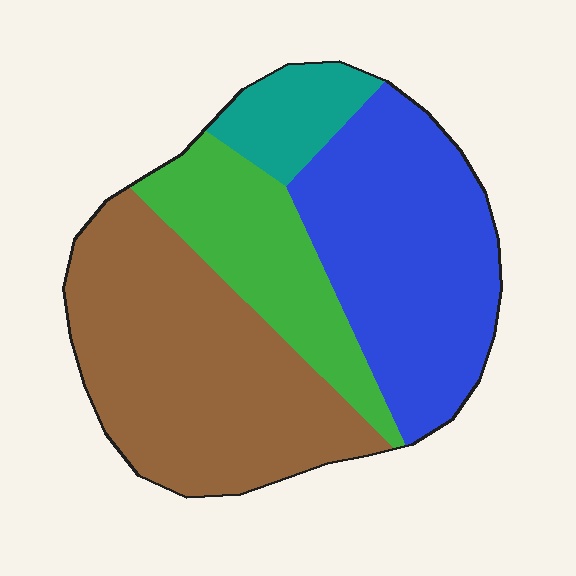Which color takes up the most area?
Brown, at roughly 40%.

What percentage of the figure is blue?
Blue covers 34% of the figure.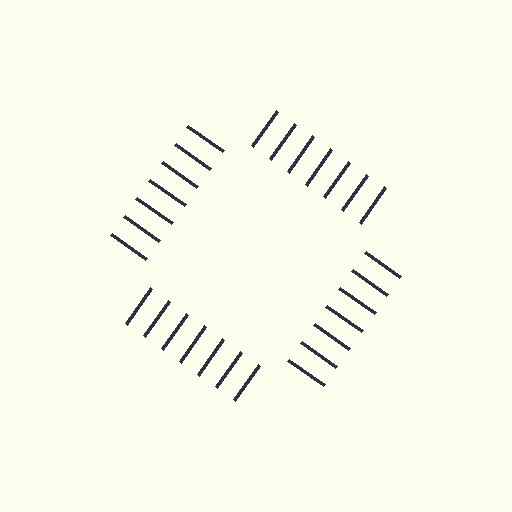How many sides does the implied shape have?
4 sides — the line-ends trace a square.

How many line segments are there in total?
28 — 7 along each of the 4 edges.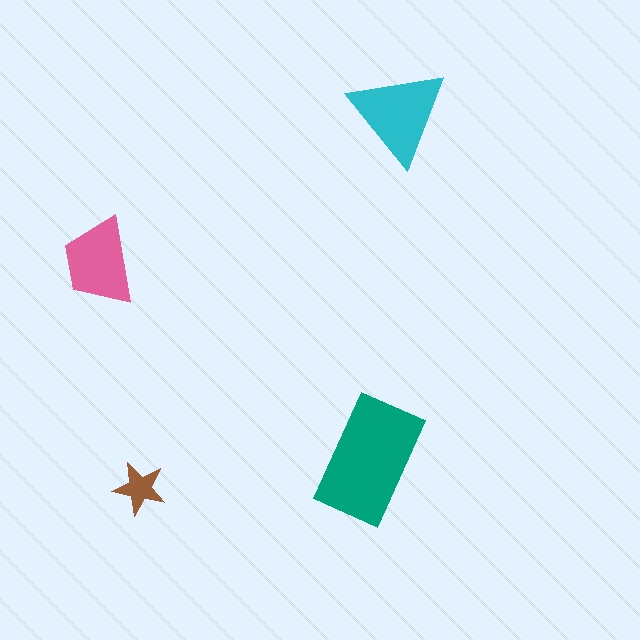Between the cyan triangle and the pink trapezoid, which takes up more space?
The cyan triangle.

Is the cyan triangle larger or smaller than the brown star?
Larger.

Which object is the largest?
The teal rectangle.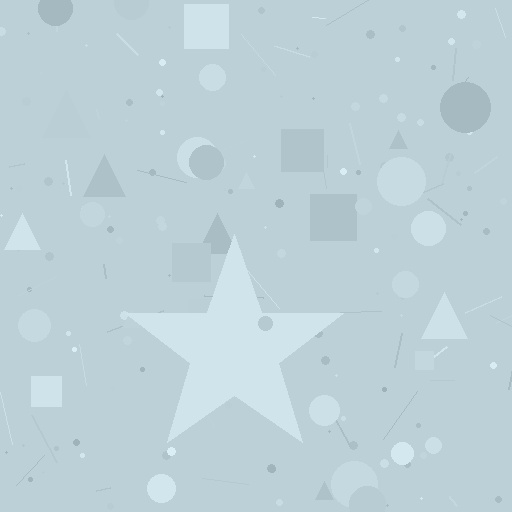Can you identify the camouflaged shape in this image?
The camouflaged shape is a star.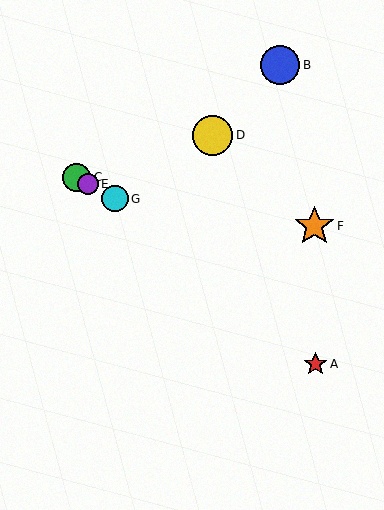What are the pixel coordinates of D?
Object D is at (213, 135).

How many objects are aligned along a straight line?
3 objects (C, E, G) are aligned along a straight line.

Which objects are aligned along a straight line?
Objects C, E, G are aligned along a straight line.